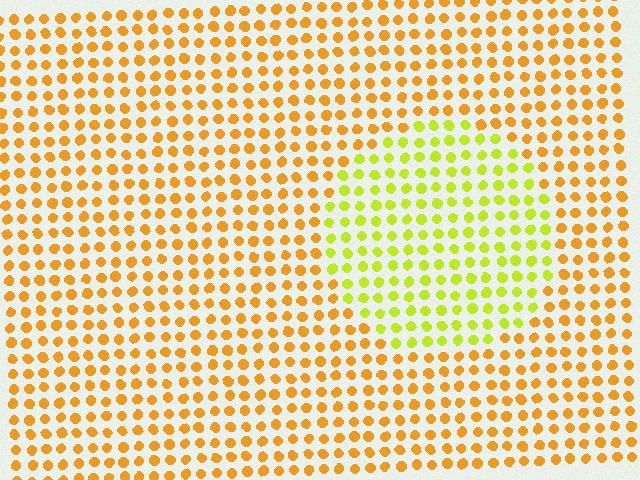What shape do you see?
I see a circle.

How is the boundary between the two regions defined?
The boundary is defined purely by a slight shift in hue (about 39 degrees). Spacing, size, and orientation are identical on both sides.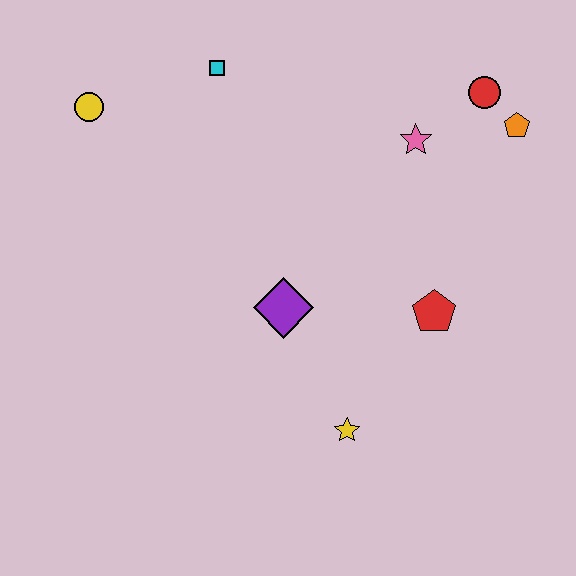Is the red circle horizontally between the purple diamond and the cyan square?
No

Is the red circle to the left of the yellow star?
No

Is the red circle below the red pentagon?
No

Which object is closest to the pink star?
The red circle is closest to the pink star.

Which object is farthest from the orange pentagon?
The yellow circle is farthest from the orange pentagon.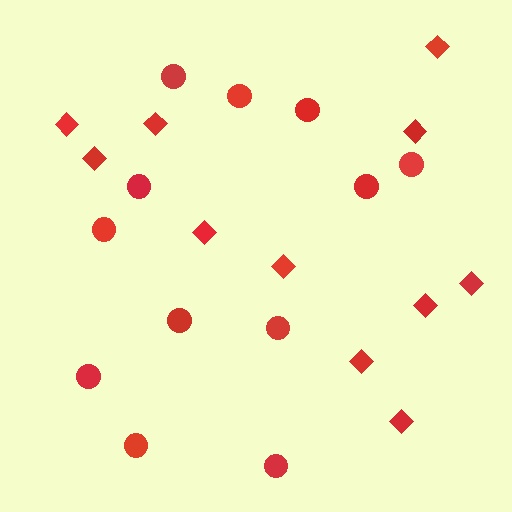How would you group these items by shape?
There are 2 groups: one group of circles (12) and one group of diamonds (11).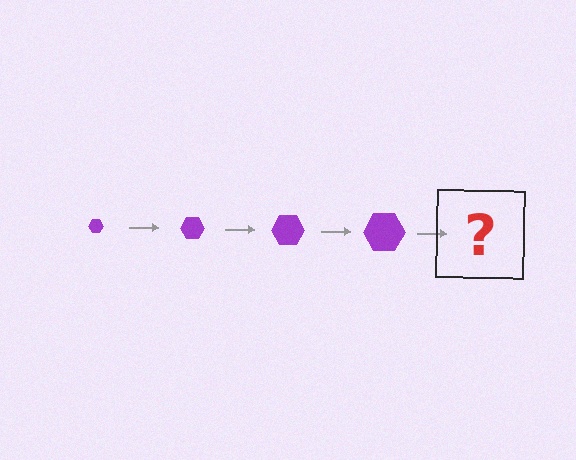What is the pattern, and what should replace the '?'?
The pattern is that the hexagon gets progressively larger each step. The '?' should be a purple hexagon, larger than the previous one.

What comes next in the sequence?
The next element should be a purple hexagon, larger than the previous one.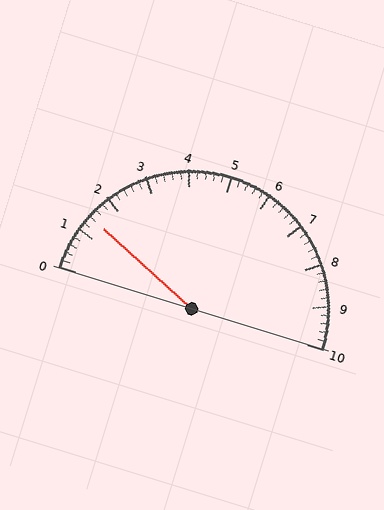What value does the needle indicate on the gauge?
The needle indicates approximately 1.4.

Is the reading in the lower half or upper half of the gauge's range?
The reading is in the lower half of the range (0 to 10).